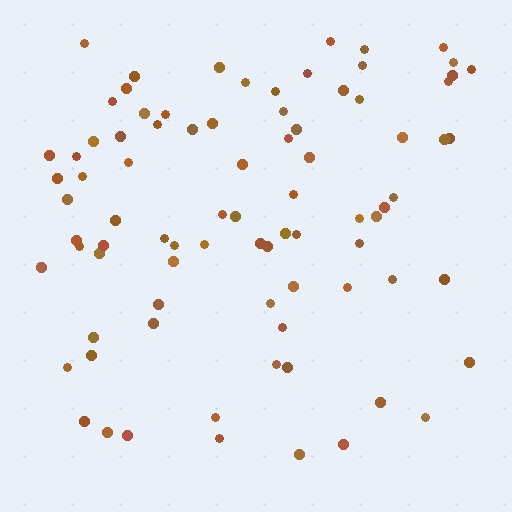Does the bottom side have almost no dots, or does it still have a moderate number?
Still a moderate number, just noticeably fewer than the top.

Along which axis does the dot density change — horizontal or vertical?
Vertical.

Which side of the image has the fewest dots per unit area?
The bottom.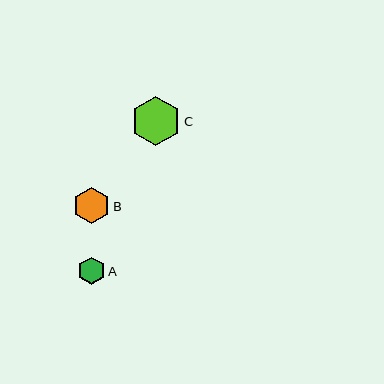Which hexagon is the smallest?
Hexagon A is the smallest with a size of approximately 27 pixels.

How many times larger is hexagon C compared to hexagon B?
Hexagon C is approximately 1.4 times the size of hexagon B.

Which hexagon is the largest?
Hexagon C is the largest with a size of approximately 50 pixels.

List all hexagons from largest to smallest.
From largest to smallest: C, B, A.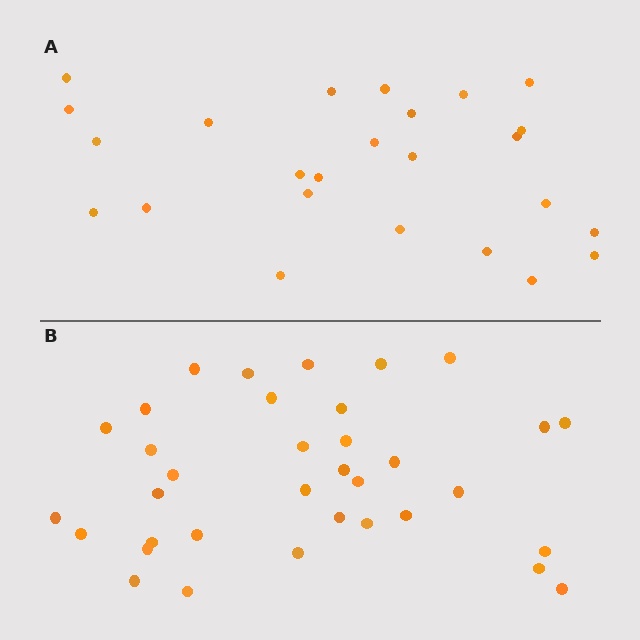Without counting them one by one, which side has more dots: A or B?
Region B (the bottom region) has more dots.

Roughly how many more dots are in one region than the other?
Region B has roughly 10 or so more dots than region A.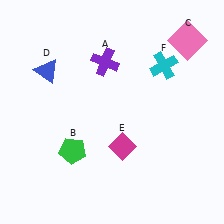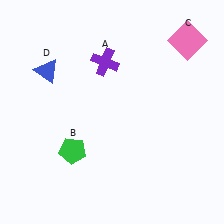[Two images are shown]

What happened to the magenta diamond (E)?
The magenta diamond (E) was removed in Image 2. It was in the bottom-right area of Image 1.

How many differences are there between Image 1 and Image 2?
There are 2 differences between the two images.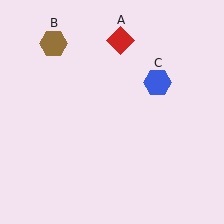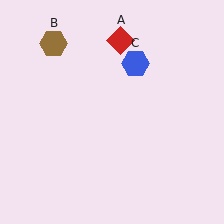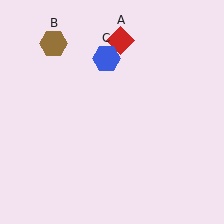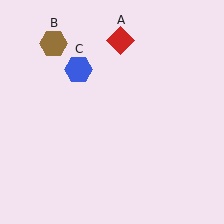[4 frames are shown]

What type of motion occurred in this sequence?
The blue hexagon (object C) rotated counterclockwise around the center of the scene.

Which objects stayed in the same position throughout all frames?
Red diamond (object A) and brown hexagon (object B) remained stationary.